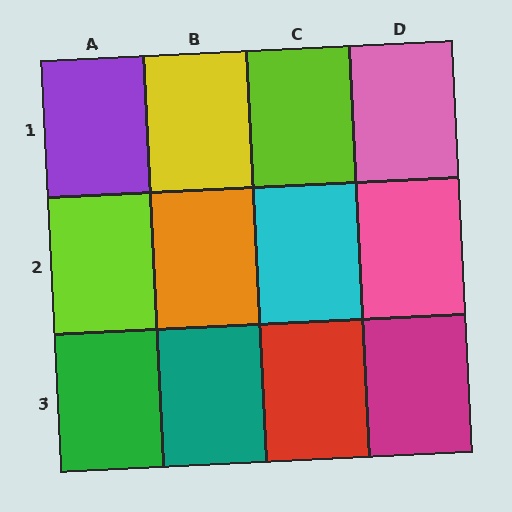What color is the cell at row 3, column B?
Teal.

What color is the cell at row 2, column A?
Lime.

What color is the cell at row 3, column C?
Red.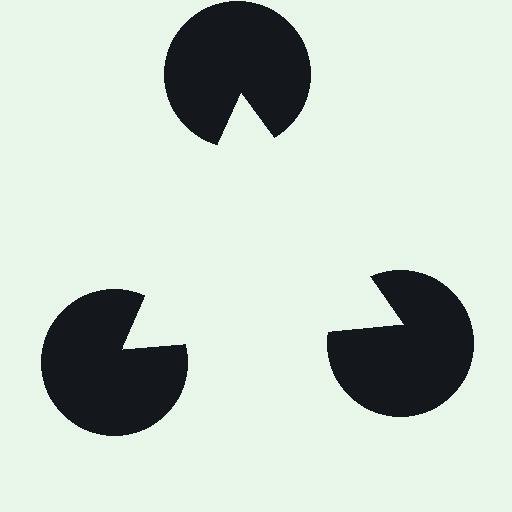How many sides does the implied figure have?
3 sides.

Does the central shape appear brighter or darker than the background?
It typically appears slightly brighter than the background, even though no actual brightness change is drawn.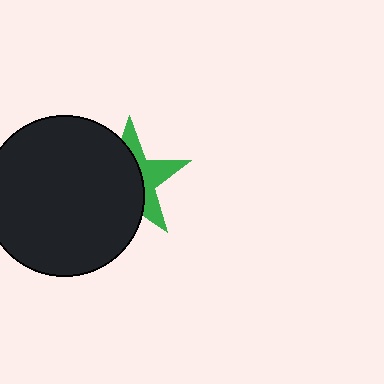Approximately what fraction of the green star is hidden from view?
Roughly 61% of the green star is hidden behind the black circle.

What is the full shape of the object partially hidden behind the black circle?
The partially hidden object is a green star.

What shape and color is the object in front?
The object in front is a black circle.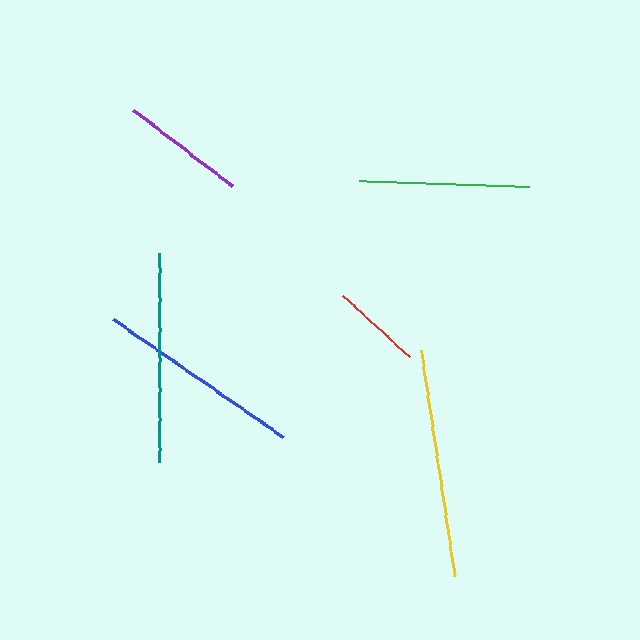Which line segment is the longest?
The yellow line is the longest at approximately 228 pixels.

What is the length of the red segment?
The red segment is approximately 92 pixels long.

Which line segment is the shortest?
The red line is the shortest at approximately 92 pixels.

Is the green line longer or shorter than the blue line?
The blue line is longer than the green line.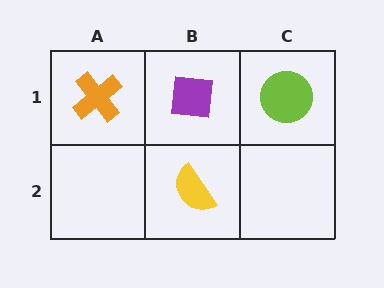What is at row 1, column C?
A lime circle.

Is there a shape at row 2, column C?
No, that cell is empty.